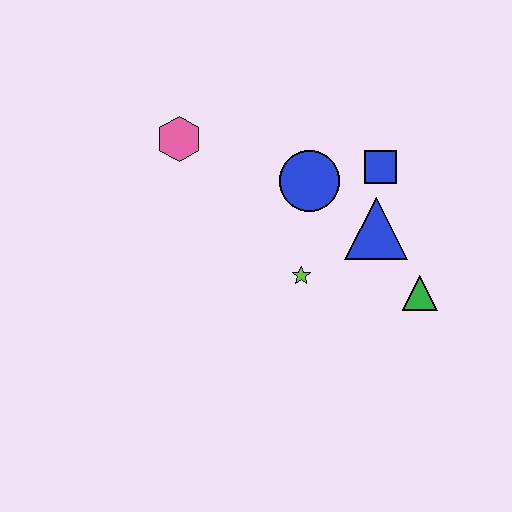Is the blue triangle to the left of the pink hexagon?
No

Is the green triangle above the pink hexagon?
No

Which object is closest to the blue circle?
The blue square is closest to the blue circle.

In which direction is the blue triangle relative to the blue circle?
The blue triangle is to the right of the blue circle.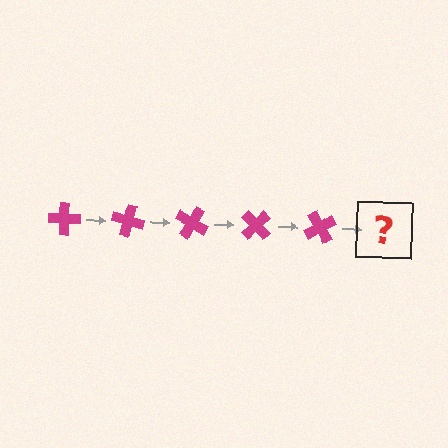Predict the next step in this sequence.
The next step is a magenta cross rotated 75 degrees.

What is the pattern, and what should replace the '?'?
The pattern is that the cross rotates 15 degrees each step. The '?' should be a magenta cross rotated 75 degrees.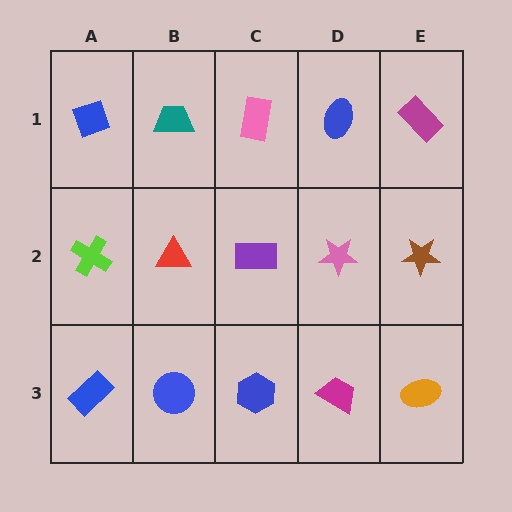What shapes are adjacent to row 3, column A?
A lime cross (row 2, column A), a blue circle (row 3, column B).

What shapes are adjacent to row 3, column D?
A pink star (row 2, column D), a blue hexagon (row 3, column C), an orange ellipse (row 3, column E).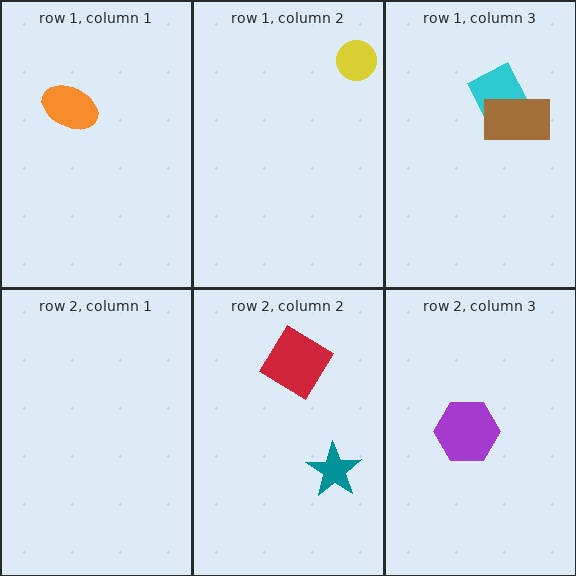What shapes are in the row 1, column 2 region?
The yellow circle.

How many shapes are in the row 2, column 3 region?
1.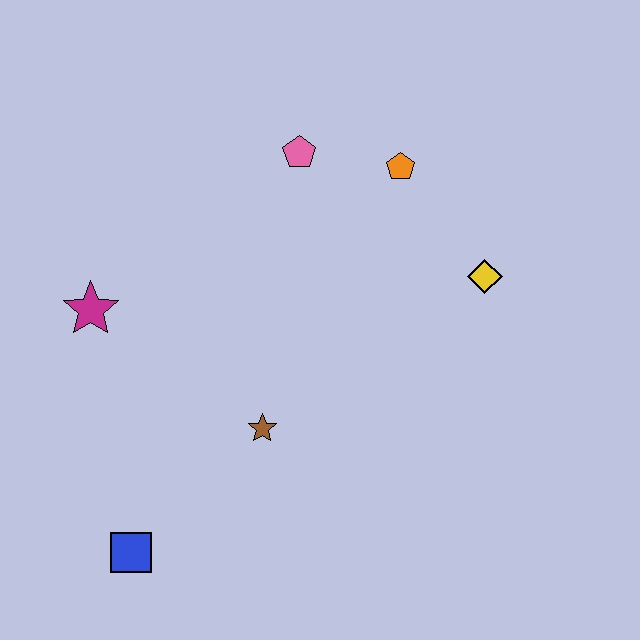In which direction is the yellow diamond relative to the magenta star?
The yellow diamond is to the right of the magenta star.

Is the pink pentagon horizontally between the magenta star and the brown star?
No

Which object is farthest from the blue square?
The orange pentagon is farthest from the blue square.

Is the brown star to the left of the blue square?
No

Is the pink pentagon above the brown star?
Yes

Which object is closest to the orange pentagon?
The pink pentagon is closest to the orange pentagon.